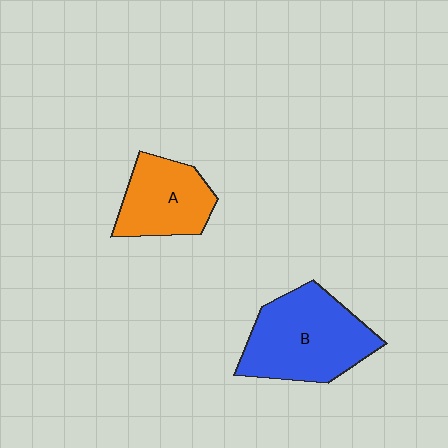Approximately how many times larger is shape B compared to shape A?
Approximately 1.5 times.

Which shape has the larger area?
Shape B (blue).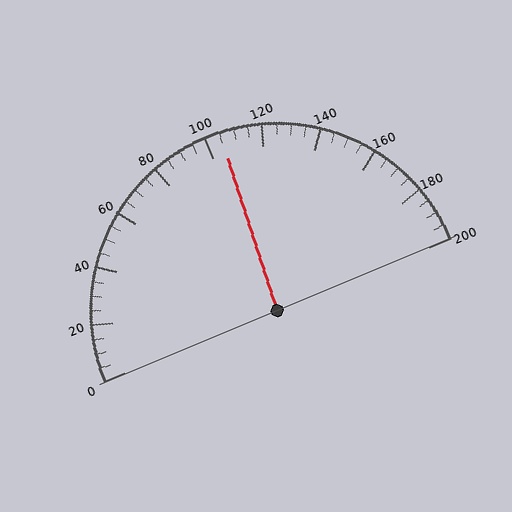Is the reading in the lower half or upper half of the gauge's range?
The reading is in the upper half of the range (0 to 200).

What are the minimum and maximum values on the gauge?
The gauge ranges from 0 to 200.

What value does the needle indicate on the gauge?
The needle indicates approximately 105.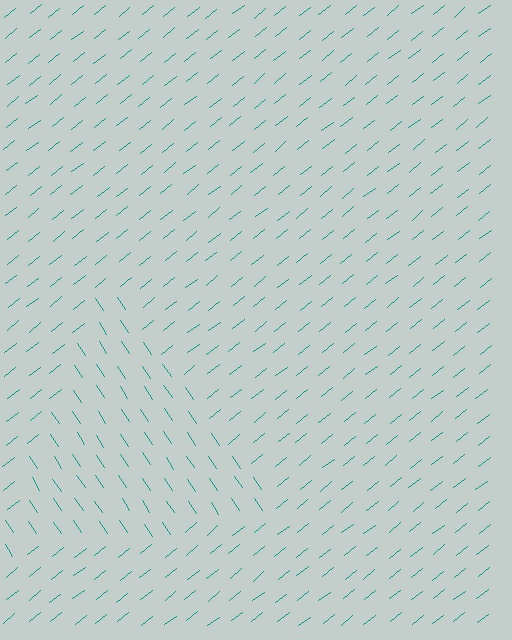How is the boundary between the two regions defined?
The boundary is defined purely by a change in line orientation (approximately 85 degrees difference). All lines are the same color and thickness.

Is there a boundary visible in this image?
Yes, there is a texture boundary formed by a change in line orientation.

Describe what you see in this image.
The image is filled with small teal line segments. A triangle region in the image has lines oriented differently from the surrounding lines, creating a visible texture boundary.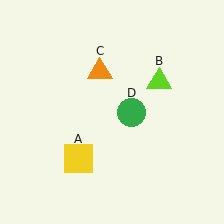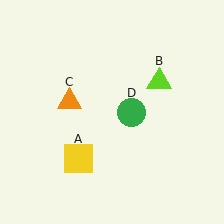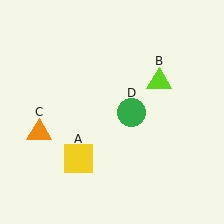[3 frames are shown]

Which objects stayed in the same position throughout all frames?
Yellow square (object A) and lime triangle (object B) and green circle (object D) remained stationary.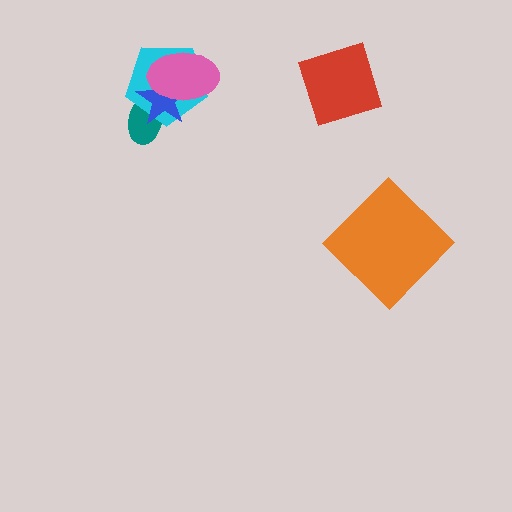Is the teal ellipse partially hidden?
Yes, it is partially covered by another shape.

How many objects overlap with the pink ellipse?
2 objects overlap with the pink ellipse.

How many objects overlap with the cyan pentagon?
3 objects overlap with the cyan pentagon.